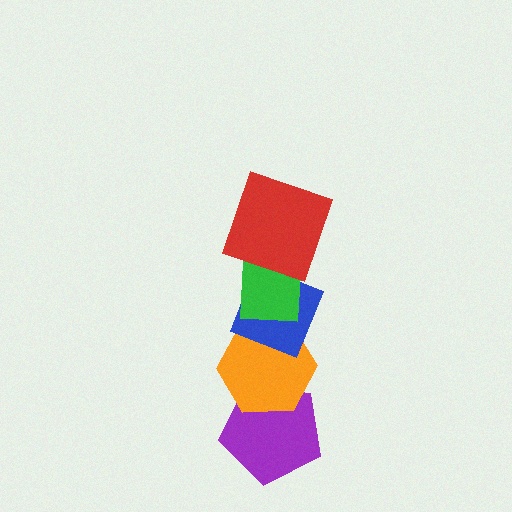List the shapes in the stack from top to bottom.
From top to bottom: the red square, the green rectangle, the blue diamond, the orange hexagon, the purple pentagon.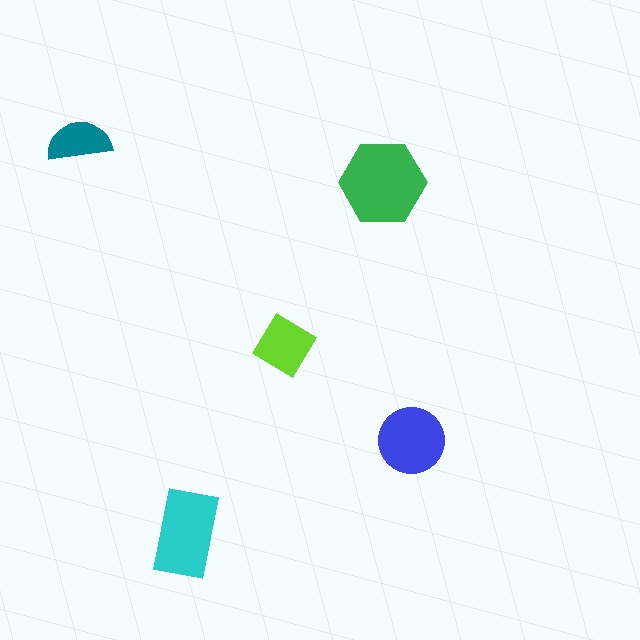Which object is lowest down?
The cyan rectangle is bottommost.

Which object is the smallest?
The teal semicircle.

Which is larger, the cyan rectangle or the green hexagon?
The green hexagon.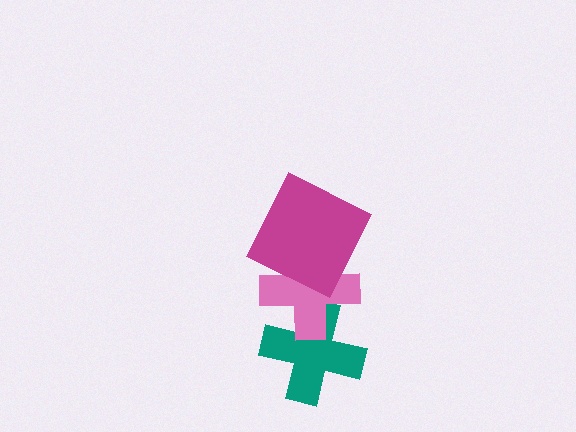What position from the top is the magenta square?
The magenta square is 1st from the top.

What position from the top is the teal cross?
The teal cross is 3rd from the top.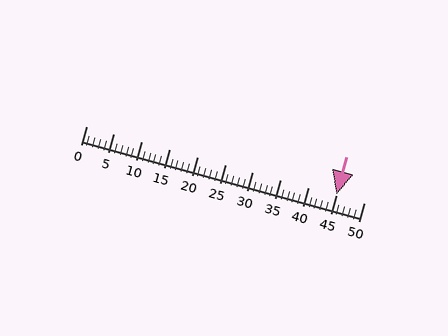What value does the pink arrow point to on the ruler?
The pink arrow points to approximately 45.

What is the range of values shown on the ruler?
The ruler shows values from 0 to 50.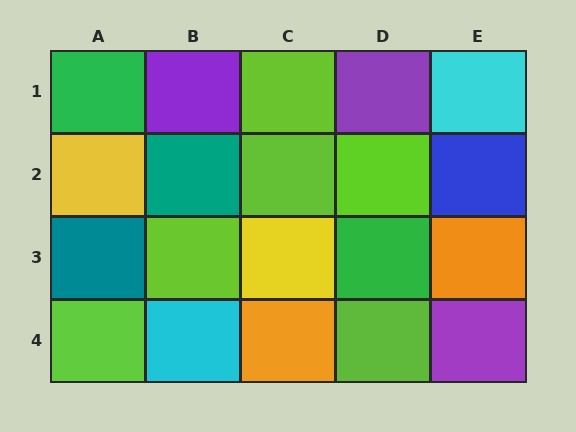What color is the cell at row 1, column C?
Lime.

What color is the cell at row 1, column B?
Purple.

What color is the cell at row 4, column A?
Lime.